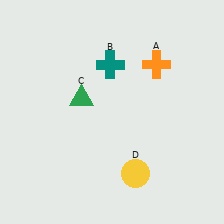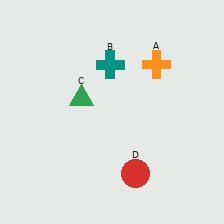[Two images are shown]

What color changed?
The circle (D) changed from yellow in Image 1 to red in Image 2.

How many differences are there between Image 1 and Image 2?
There is 1 difference between the two images.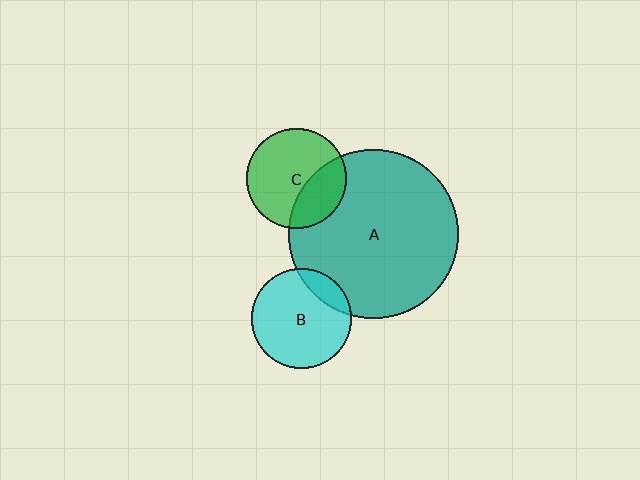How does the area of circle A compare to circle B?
Approximately 2.8 times.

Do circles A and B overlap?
Yes.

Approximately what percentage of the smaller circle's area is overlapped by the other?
Approximately 15%.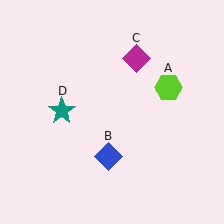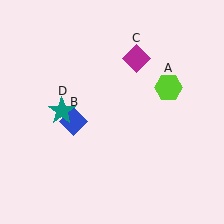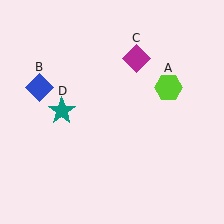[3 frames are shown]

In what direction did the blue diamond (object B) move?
The blue diamond (object B) moved up and to the left.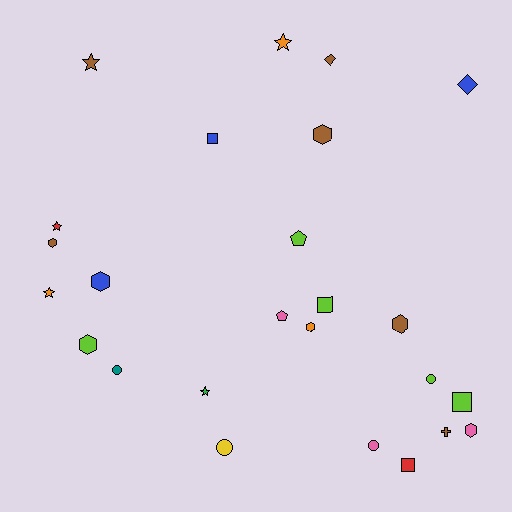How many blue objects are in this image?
There are 3 blue objects.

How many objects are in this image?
There are 25 objects.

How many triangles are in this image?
There are no triangles.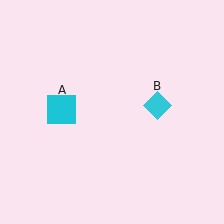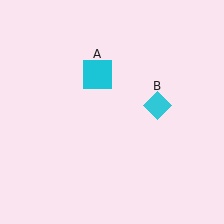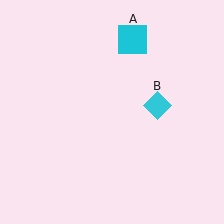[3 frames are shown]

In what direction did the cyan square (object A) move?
The cyan square (object A) moved up and to the right.